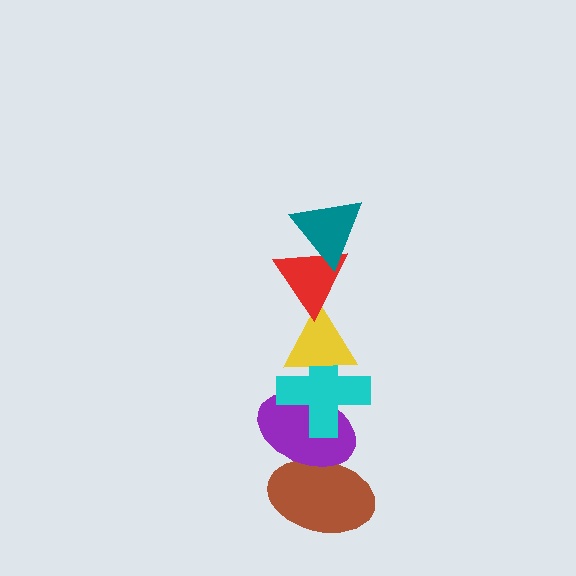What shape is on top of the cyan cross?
The yellow triangle is on top of the cyan cross.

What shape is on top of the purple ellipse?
The cyan cross is on top of the purple ellipse.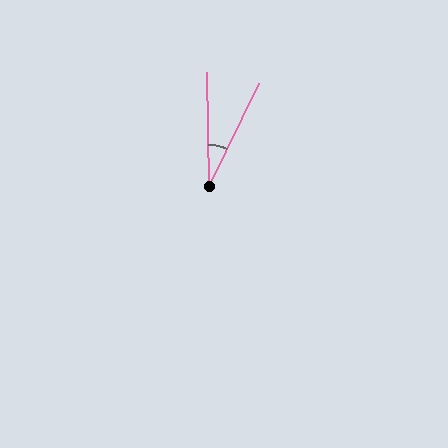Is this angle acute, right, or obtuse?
It is acute.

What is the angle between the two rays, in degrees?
Approximately 27 degrees.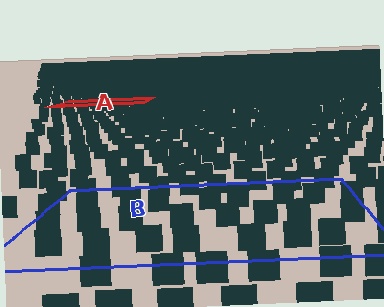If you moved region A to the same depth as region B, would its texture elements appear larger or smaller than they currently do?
They would appear larger. At a closer depth, the same texture elements are projected at a bigger on-screen size.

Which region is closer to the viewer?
Region B is closer. The texture elements there are larger and more spread out.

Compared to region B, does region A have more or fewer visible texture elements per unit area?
Region A has more texture elements per unit area — they are packed more densely because it is farther away.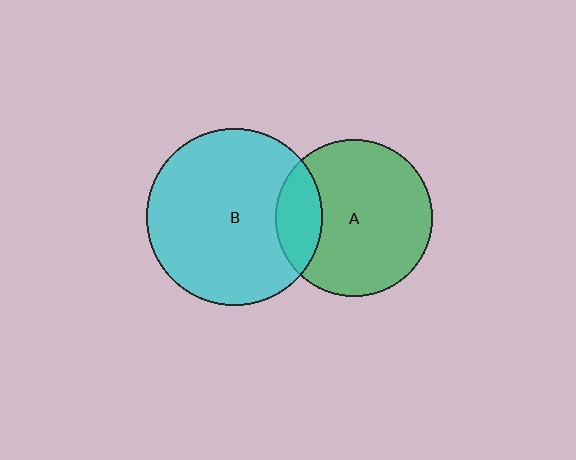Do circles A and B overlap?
Yes.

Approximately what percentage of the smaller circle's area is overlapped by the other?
Approximately 20%.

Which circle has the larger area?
Circle B (cyan).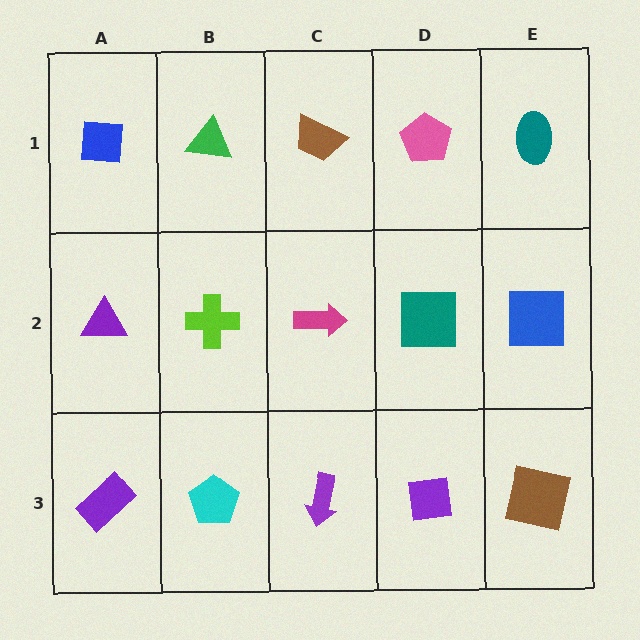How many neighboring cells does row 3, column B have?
3.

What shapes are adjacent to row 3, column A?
A purple triangle (row 2, column A), a cyan pentagon (row 3, column B).